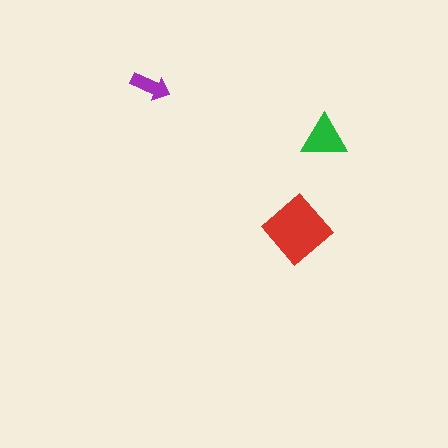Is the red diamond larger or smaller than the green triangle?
Larger.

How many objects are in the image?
There are 3 objects in the image.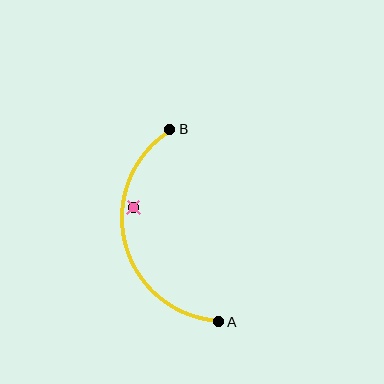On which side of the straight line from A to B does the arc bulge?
The arc bulges to the left of the straight line connecting A and B.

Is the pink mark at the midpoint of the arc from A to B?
No — the pink mark does not lie on the arc at all. It sits slightly inside the curve.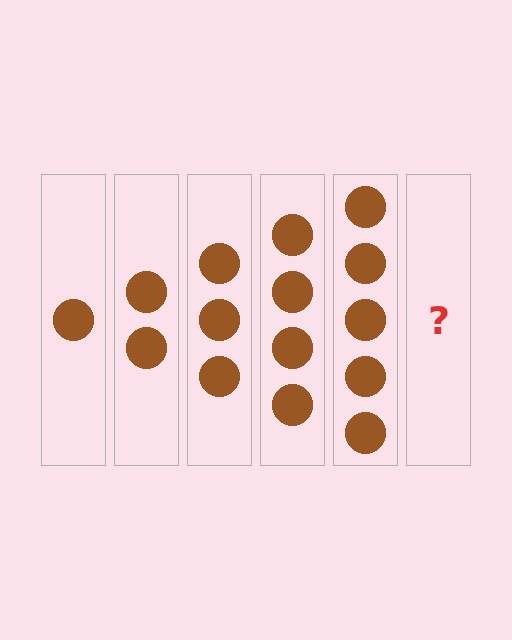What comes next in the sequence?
The next element should be 6 circles.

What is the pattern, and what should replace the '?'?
The pattern is that each step adds one more circle. The '?' should be 6 circles.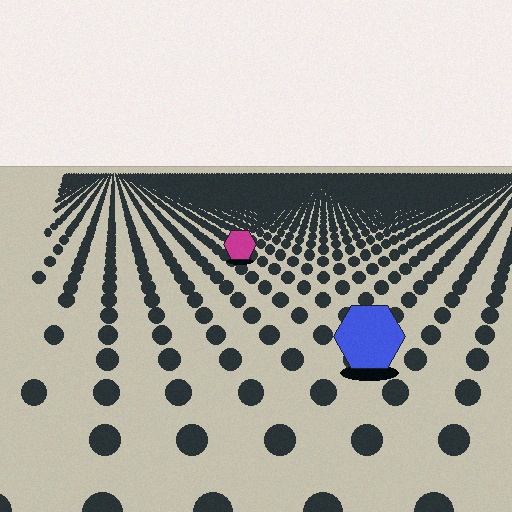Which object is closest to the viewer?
The blue hexagon is closest. The texture marks near it are larger and more spread out.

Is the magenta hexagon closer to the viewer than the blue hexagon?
No. The blue hexagon is closer — you can tell from the texture gradient: the ground texture is coarser near it.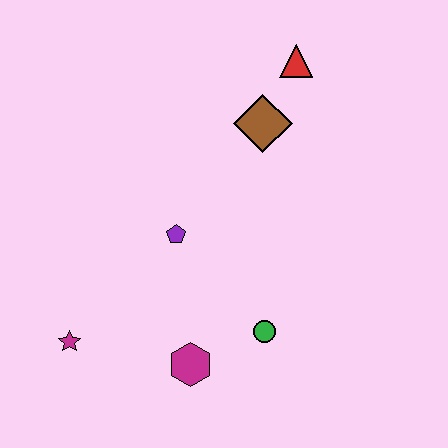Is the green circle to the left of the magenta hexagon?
No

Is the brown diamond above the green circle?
Yes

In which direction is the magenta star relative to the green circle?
The magenta star is to the left of the green circle.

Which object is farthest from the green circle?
The red triangle is farthest from the green circle.